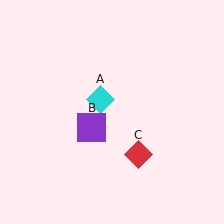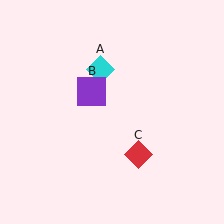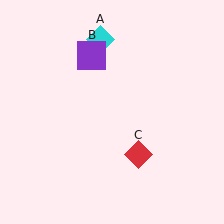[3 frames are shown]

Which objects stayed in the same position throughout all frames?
Red diamond (object C) remained stationary.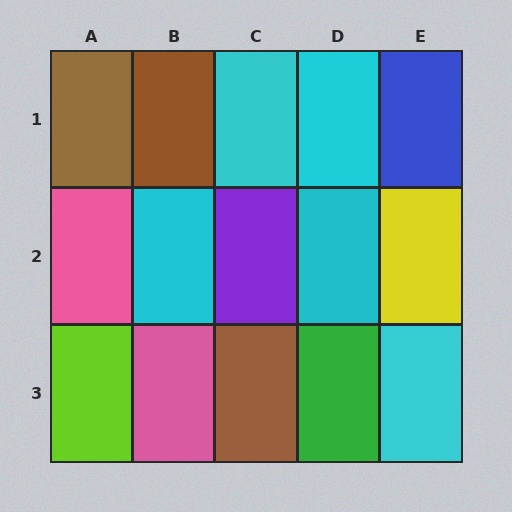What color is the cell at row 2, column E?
Yellow.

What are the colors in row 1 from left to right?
Brown, brown, cyan, cyan, blue.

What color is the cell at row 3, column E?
Cyan.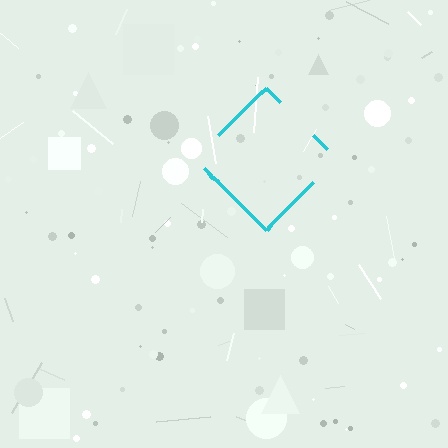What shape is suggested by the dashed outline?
The dashed outline suggests a diamond.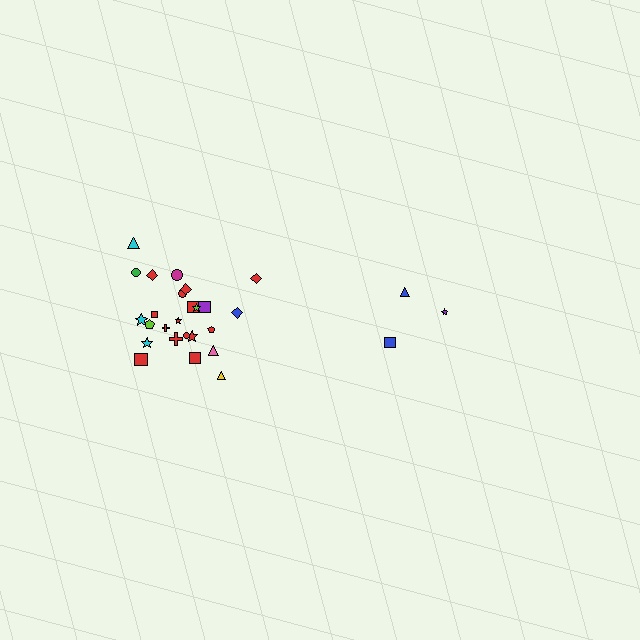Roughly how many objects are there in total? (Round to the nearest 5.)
Roughly 30 objects in total.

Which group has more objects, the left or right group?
The left group.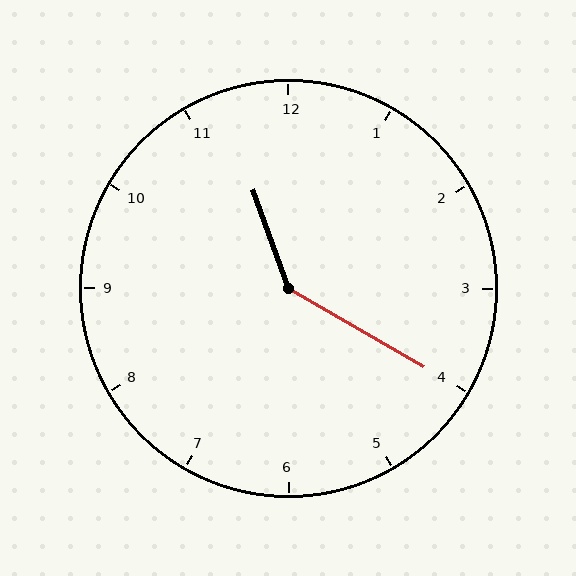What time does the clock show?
11:20.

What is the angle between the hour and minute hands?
Approximately 140 degrees.